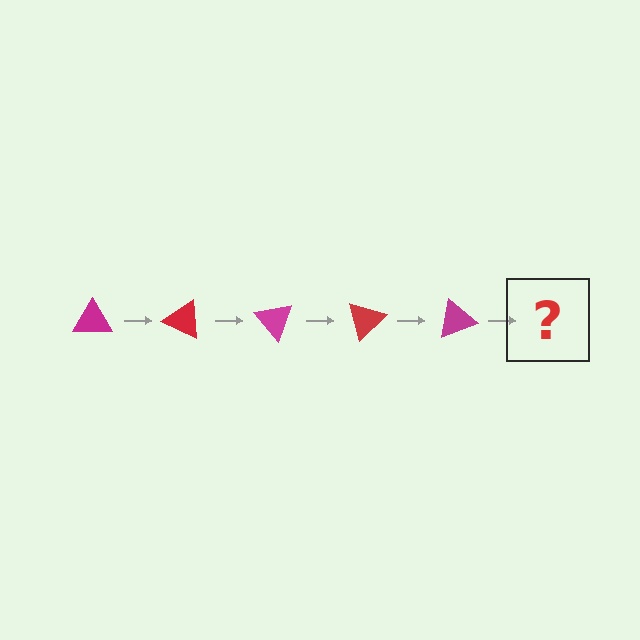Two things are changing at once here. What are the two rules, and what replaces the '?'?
The two rules are that it rotates 25 degrees each step and the color cycles through magenta and red. The '?' should be a red triangle, rotated 125 degrees from the start.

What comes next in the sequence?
The next element should be a red triangle, rotated 125 degrees from the start.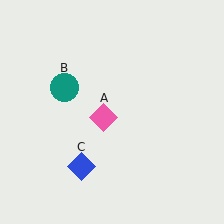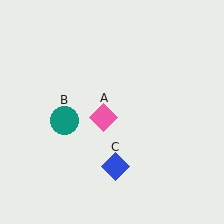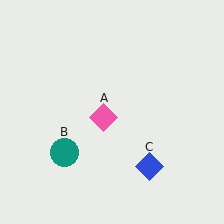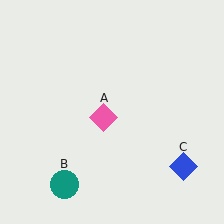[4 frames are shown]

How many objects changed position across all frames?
2 objects changed position: teal circle (object B), blue diamond (object C).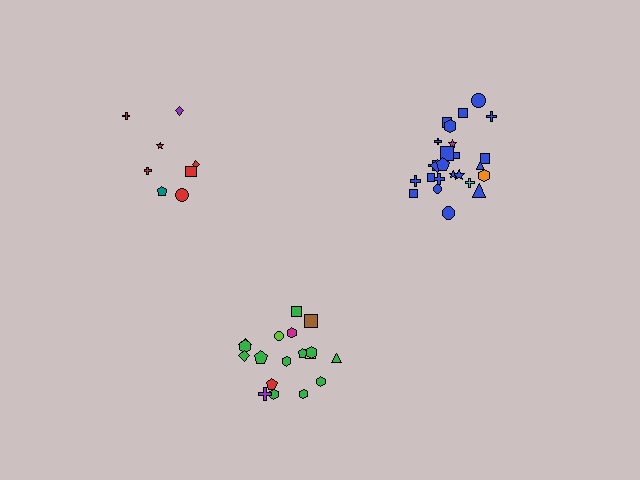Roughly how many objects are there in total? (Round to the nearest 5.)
Roughly 50 objects in total.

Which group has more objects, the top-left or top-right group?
The top-right group.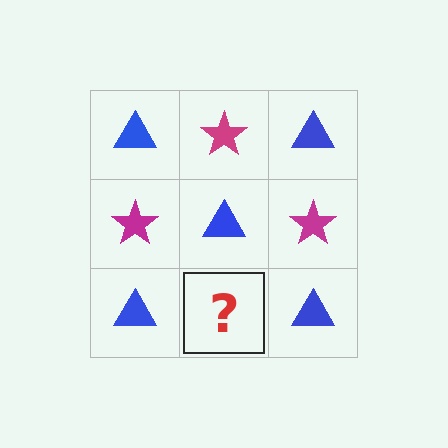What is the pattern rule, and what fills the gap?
The rule is that it alternates blue triangle and magenta star in a checkerboard pattern. The gap should be filled with a magenta star.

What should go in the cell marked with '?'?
The missing cell should contain a magenta star.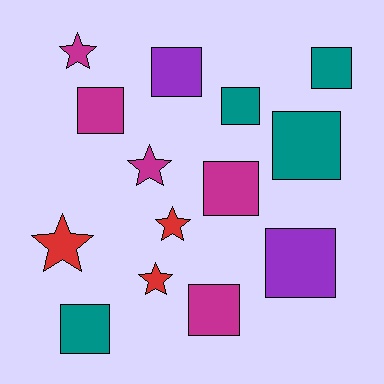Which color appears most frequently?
Magenta, with 5 objects.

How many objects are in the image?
There are 14 objects.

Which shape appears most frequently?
Square, with 9 objects.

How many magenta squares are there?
There are 3 magenta squares.